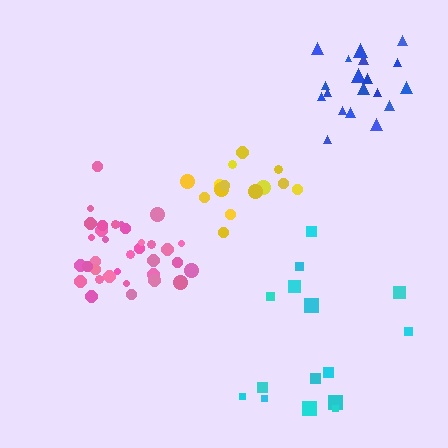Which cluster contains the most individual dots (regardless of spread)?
Pink (35).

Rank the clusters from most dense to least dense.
pink, yellow, blue, cyan.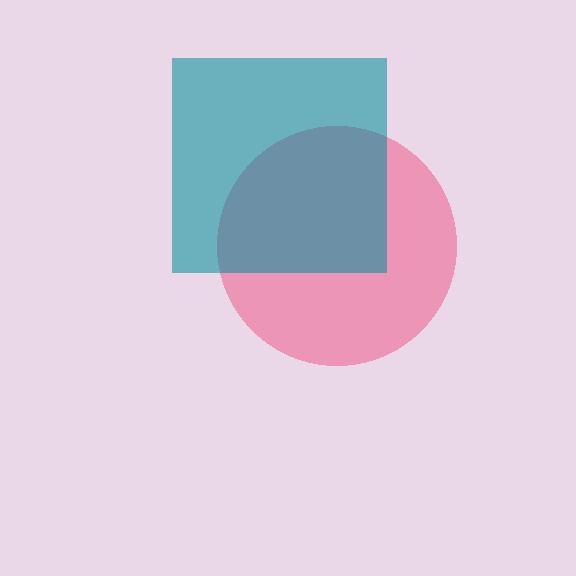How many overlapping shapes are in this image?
There are 2 overlapping shapes in the image.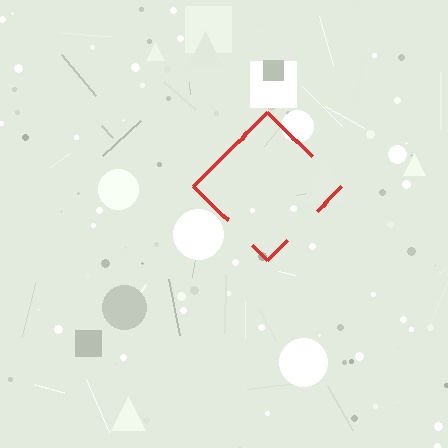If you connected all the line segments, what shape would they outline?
They would outline a diamond.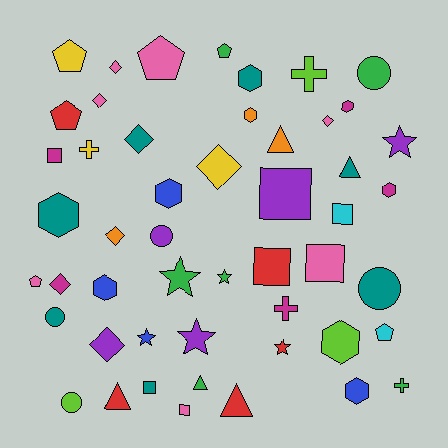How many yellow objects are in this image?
There are 3 yellow objects.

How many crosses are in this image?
There are 4 crosses.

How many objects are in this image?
There are 50 objects.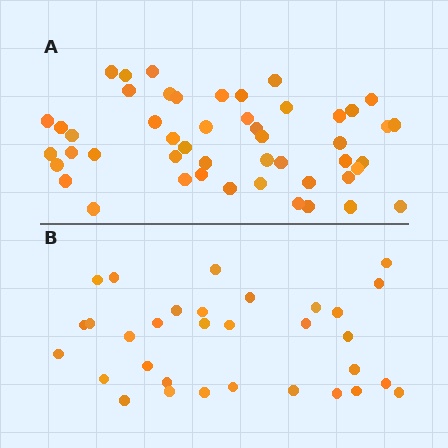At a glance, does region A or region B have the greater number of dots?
Region A (the top region) has more dots.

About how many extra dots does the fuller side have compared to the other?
Region A has approximately 15 more dots than region B.